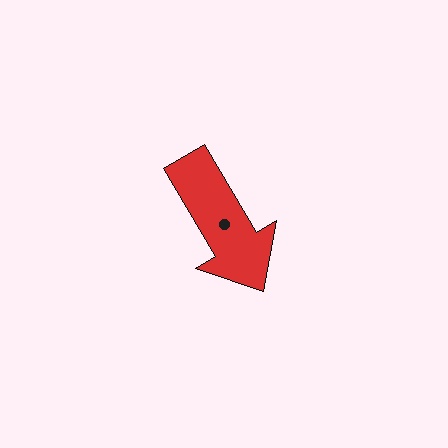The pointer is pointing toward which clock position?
Roughly 5 o'clock.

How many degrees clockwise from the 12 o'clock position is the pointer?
Approximately 149 degrees.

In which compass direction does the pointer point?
Southeast.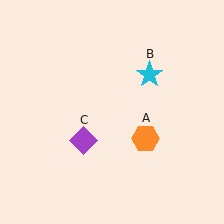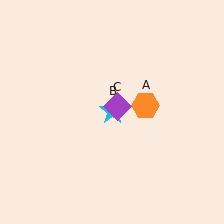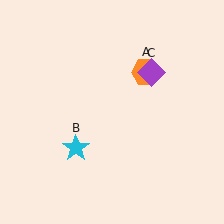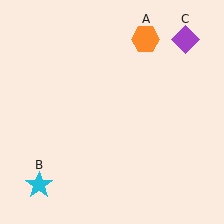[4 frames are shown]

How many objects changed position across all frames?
3 objects changed position: orange hexagon (object A), cyan star (object B), purple diamond (object C).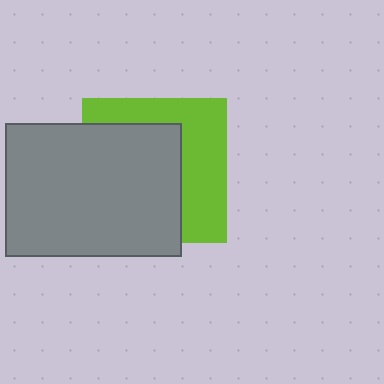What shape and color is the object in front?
The object in front is a gray rectangle.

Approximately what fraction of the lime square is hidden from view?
Roughly 56% of the lime square is hidden behind the gray rectangle.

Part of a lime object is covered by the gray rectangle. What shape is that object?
It is a square.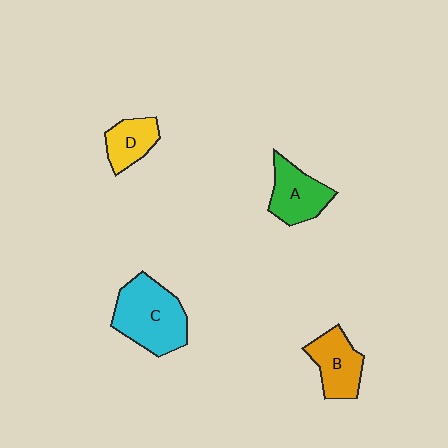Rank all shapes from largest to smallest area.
From largest to smallest: C (cyan), A (green), B (orange), D (yellow).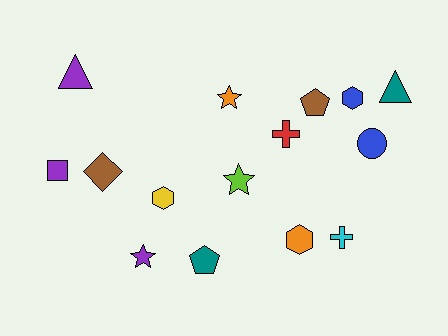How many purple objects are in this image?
There are 3 purple objects.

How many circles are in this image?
There is 1 circle.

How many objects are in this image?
There are 15 objects.